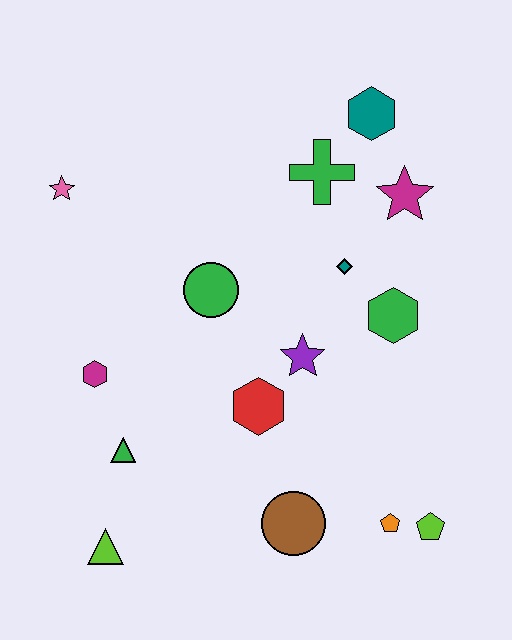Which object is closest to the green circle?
The purple star is closest to the green circle.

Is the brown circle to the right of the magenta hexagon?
Yes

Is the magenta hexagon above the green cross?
No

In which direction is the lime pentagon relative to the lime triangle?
The lime pentagon is to the right of the lime triangle.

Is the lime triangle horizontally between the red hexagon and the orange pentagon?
No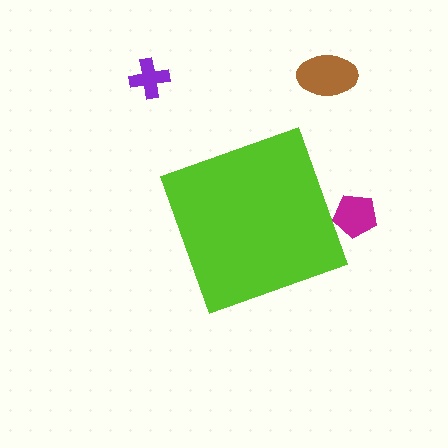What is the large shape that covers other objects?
A lime diamond.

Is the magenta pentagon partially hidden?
Yes, the magenta pentagon is partially hidden behind the lime diamond.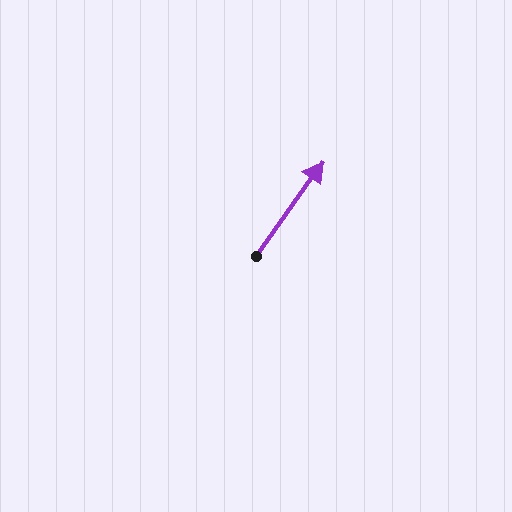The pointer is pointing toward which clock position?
Roughly 1 o'clock.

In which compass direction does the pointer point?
Northeast.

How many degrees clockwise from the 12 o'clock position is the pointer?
Approximately 35 degrees.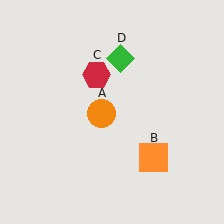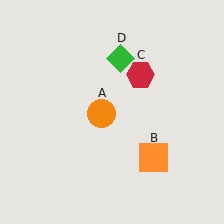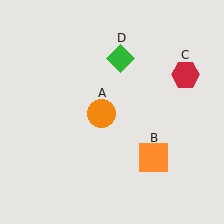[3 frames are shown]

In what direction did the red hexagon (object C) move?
The red hexagon (object C) moved right.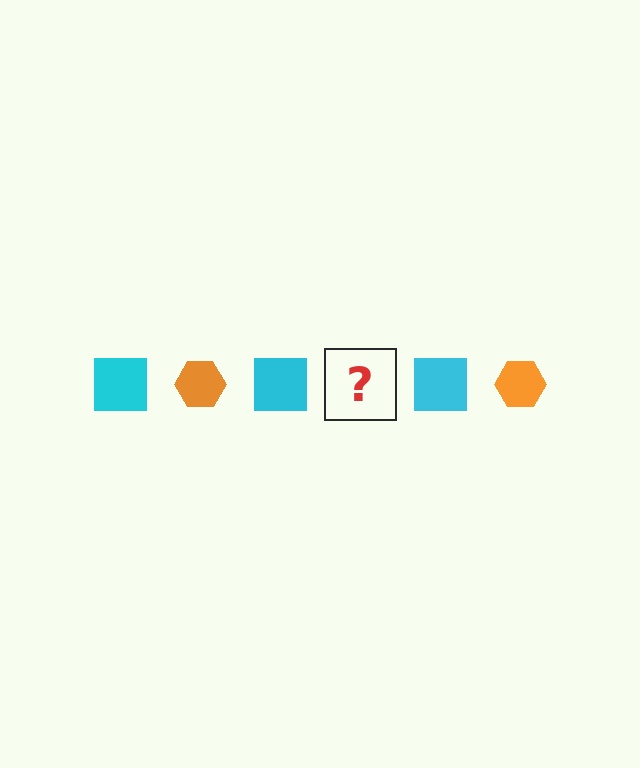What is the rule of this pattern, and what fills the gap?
The rule is that the pattern alternates between cyan square and orange hexagon. The gap should be filled with an orange hexagon.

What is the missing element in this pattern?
The missing element is an orange hexagon.